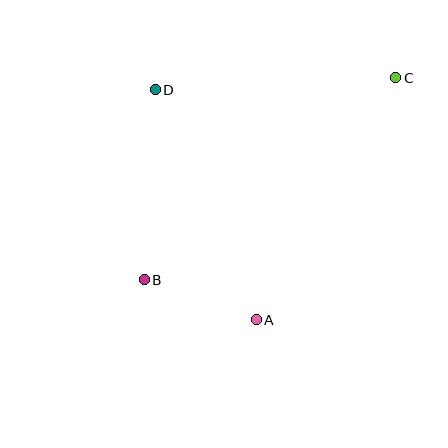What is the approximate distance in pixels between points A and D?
The distance between A and D is approximately 251 pixels.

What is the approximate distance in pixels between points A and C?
The distance between A and C is approximately 279 pixels.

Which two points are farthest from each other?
Points B and C are farthest from each other.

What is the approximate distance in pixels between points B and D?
The distance between B and D is approximately 190 pixels.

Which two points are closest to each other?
Points A and B are closest to each other.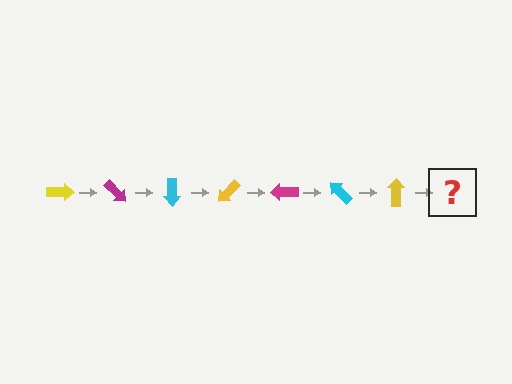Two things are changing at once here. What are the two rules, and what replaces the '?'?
The two rules are that it rotates 45 degrees each step and the color cycles through yellow, magenta, and cyan. The '?' should be a magenta arrow, rotated 315 degrees from the start.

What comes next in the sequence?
The next element should be a magenta arrow, rotated 315 degrees from the start.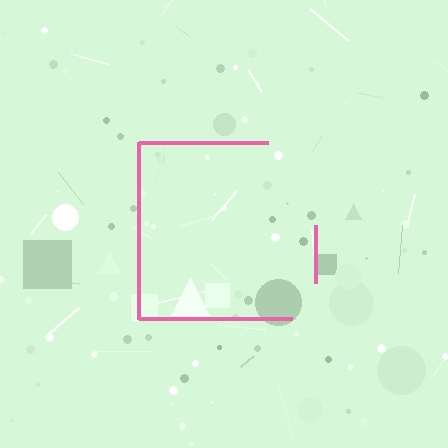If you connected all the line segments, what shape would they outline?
They would outline a square.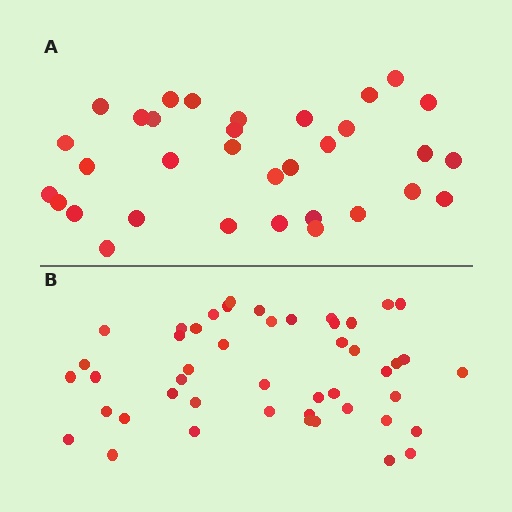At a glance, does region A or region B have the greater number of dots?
Region B (the bottom region) has more dots.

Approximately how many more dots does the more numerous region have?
Region B has approximately 15 more dots than region A.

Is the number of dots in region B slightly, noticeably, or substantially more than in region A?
Region B has noticeably more, but not dramatically so. The ratio is roughly 1.4 to 1.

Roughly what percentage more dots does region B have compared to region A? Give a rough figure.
About 40% more.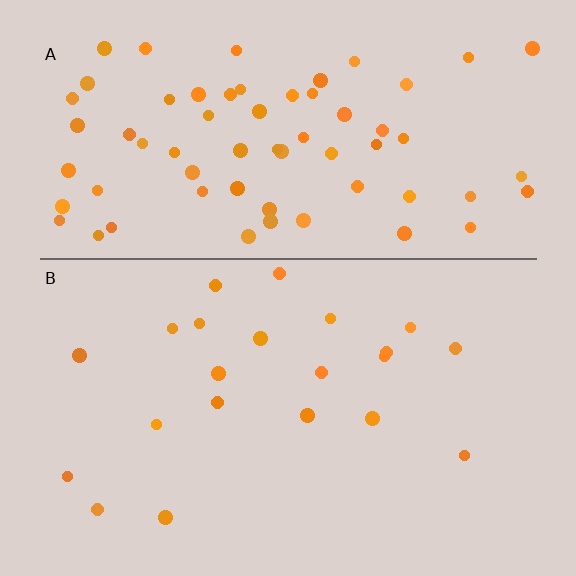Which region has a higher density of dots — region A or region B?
A (the top).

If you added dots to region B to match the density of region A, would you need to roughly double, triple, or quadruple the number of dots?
Approximately triple.